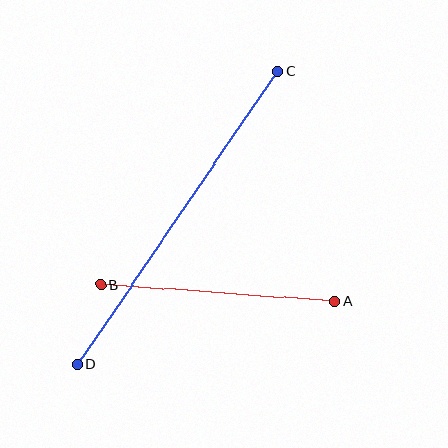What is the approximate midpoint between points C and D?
The midpoint is at approximately (177, 218) pixels.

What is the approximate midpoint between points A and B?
The midpoint is at approximately (217, 293) pixels.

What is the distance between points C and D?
The distance is approximately 355 pixels.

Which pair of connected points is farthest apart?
Points C and D are farthest apart.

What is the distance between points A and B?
The distance is approximately 234 pixels.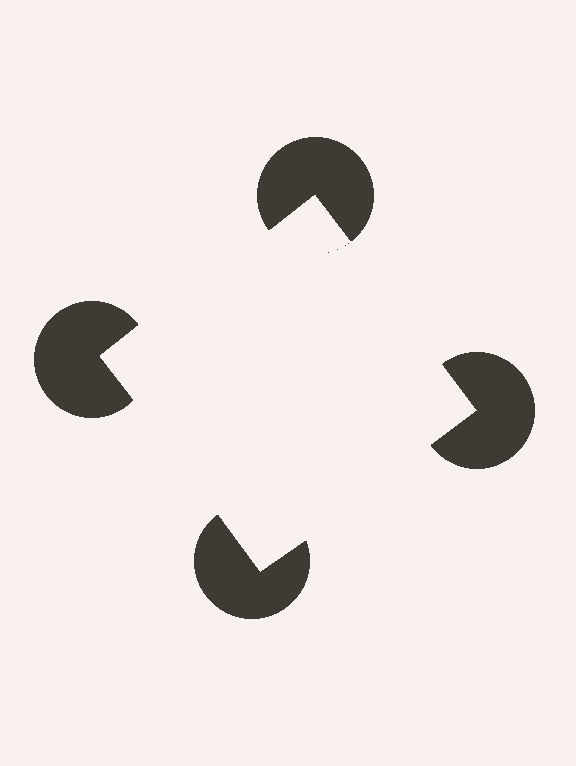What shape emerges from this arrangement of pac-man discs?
An illusory square — its edges are inferred from the aligned wedge cuts in the pac-man discs, not physically drawn.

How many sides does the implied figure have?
4 sides.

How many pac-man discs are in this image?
There are 4 — one at each vertex of the illusory square.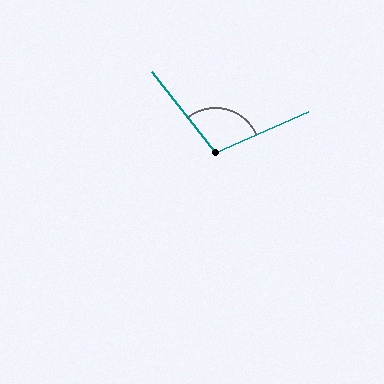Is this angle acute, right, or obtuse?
It is obtuse.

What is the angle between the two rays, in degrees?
Approximately 104 degrees.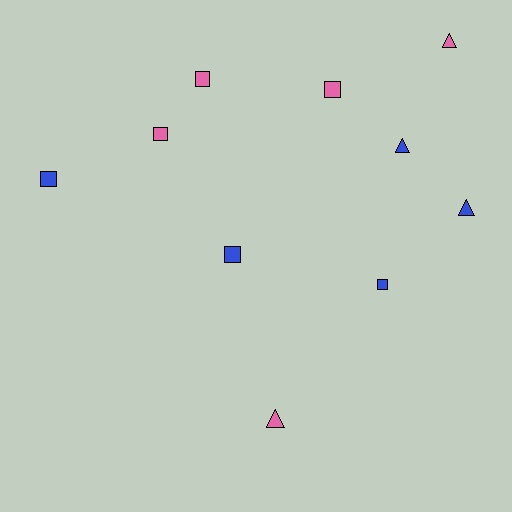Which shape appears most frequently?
Square, with 6 objects.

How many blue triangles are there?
There are 2 blue triangles.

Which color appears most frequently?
Blue, with 5 objects.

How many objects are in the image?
There are 10 objects.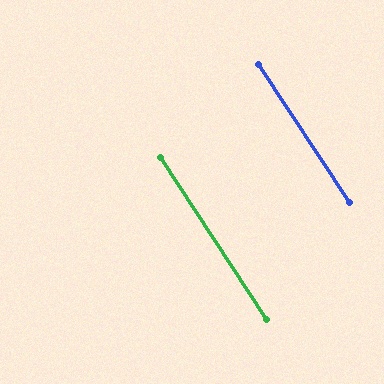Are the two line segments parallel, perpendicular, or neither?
Parallel — their directions differ by only 0.1°.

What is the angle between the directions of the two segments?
Approximately 0 degrees.